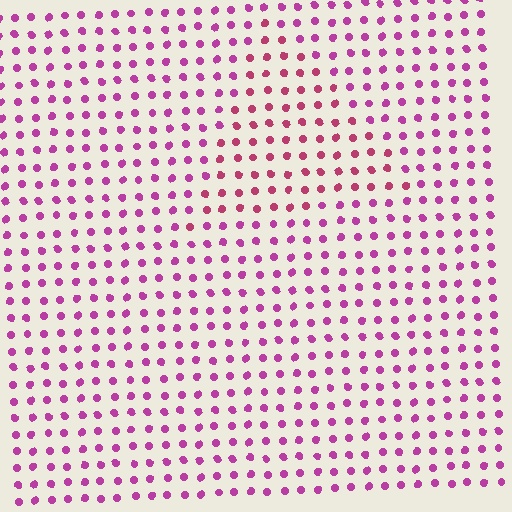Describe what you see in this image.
The image is filled with small magenta elements in a uniform arrangement. A triangle-shaped region is visible where the elements are tinted to a slightly different hue, forming a subtle color boundary.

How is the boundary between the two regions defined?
The boundary is defined purely by a slight shift in hue (about 26 degrees). Spacing, size, and orientation are identical on both sides.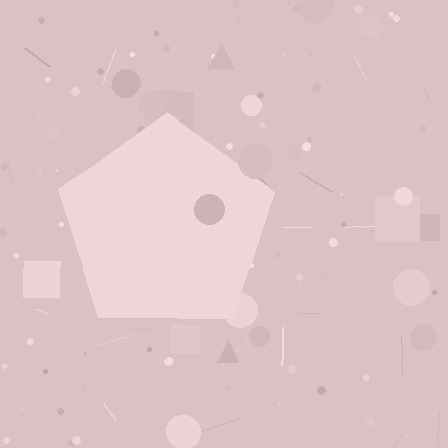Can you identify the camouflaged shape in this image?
The camouflaged shape is a pentagon.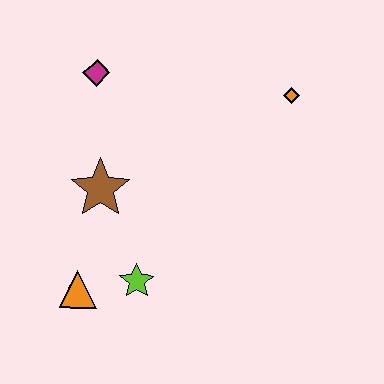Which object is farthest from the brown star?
The orange diamond is farthest from the brown star.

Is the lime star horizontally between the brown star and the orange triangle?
No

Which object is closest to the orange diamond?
The magenta diamond is closest to the orange diamond.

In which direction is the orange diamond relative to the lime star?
The orange diamond is above the lime star.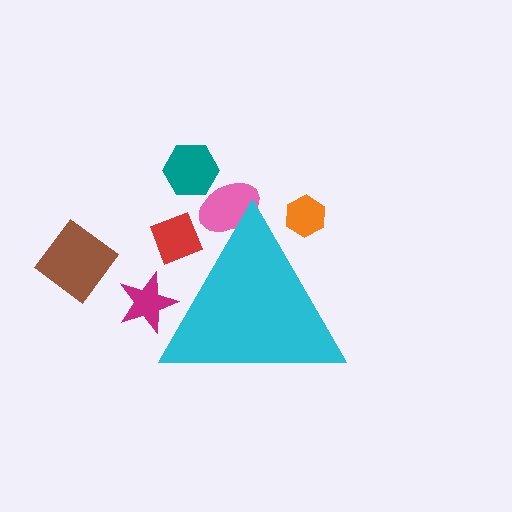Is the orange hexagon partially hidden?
Yes, the orange hexagon is partially hidden behind the cyan triangle.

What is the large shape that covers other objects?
A cyan triangle.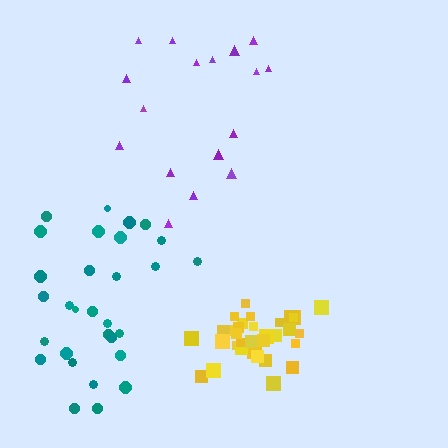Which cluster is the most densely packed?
Yellow.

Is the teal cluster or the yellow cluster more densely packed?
Yellow.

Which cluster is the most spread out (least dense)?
Purple.